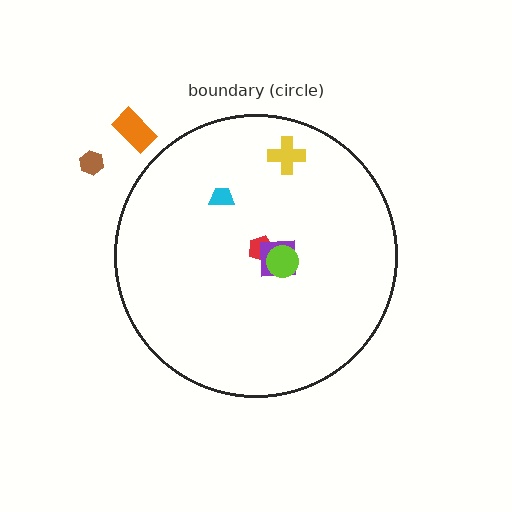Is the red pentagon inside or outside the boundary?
Inside.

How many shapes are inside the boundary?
5 inside, 2 outside.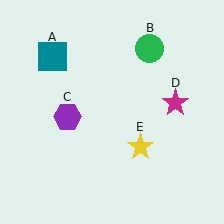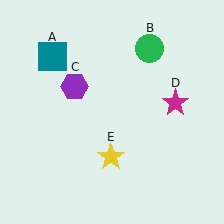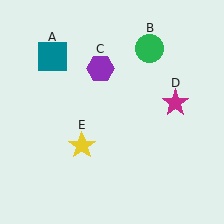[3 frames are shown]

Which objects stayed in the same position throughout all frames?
Teal square (object A) and green circle (object B) and magenta star (object D) remained stationary.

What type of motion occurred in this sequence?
The purple hexagon (object C), yellow star (object E) rotated clockwise around the center of the scene.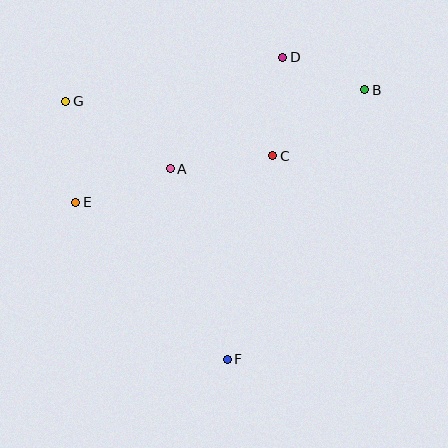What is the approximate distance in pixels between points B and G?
The distance between B and G is approximately 299 pixels.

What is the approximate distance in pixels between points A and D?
The distance between A and D is approximately 158 pixels.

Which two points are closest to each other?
Points B and D are closest to each other.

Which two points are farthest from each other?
Points B and E are farthest from each other.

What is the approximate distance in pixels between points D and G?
The distance between D and G is approximately 221 pixels.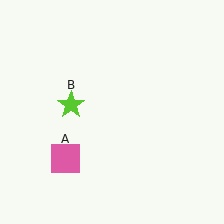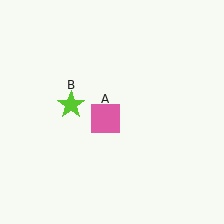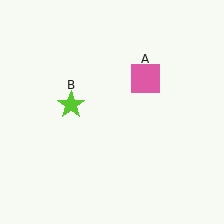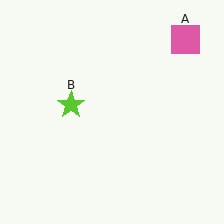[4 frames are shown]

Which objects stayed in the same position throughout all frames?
Lime star (object B) remained stationary.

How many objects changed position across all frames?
1 object changed position: pink square (object A).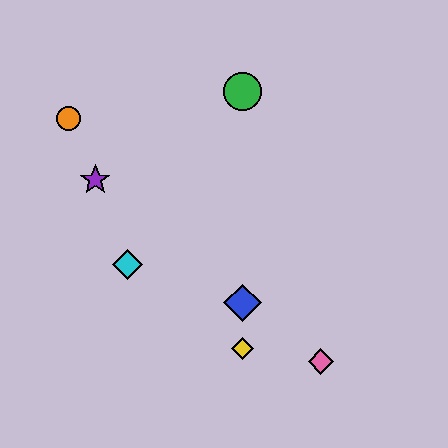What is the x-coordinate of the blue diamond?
The blue diamond is at x≈243.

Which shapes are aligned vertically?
The red diamond, the blue diamond, the green circle, the yellow diamond are aligned vertically.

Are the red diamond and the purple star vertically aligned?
No, the red diamond is at x≈243 and the purple star is at x≈95.